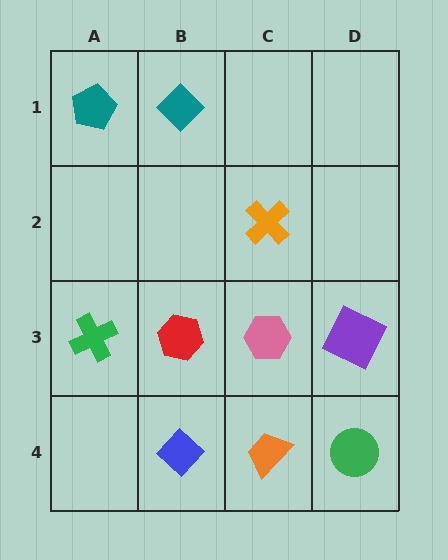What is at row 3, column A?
A green cross.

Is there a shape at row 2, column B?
No, that cell is empty.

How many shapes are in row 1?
2 shapes.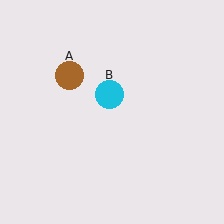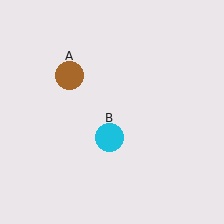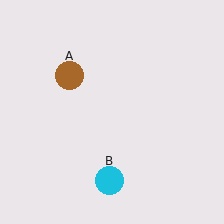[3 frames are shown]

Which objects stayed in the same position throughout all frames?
Brown circle (object A) remained stationary.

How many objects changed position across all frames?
1 object changed position: cyan circle (object B).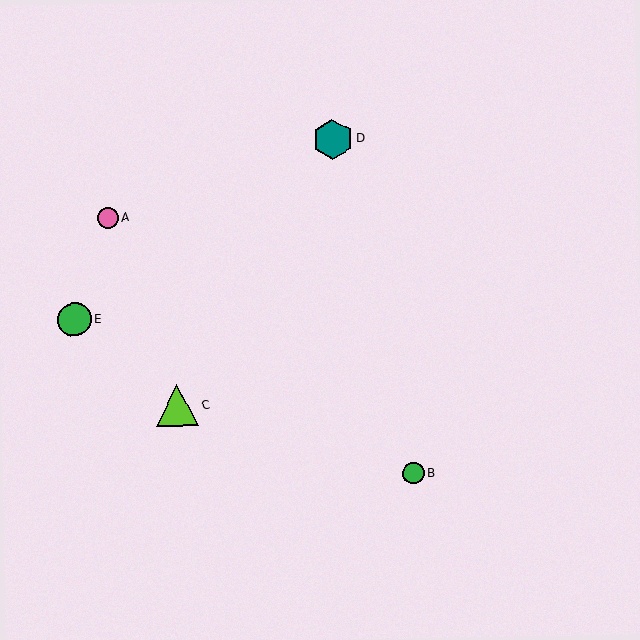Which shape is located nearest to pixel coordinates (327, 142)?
The teal hexagon (labeled D) at (333, 139) is nearest to that location.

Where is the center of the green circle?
The center of the green circle is at (74, 319).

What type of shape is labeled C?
Shape C is a lime triangle.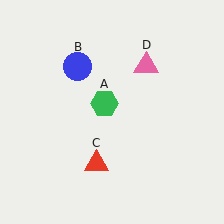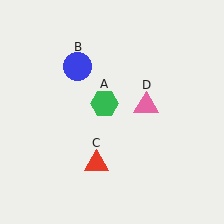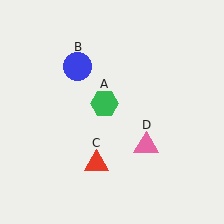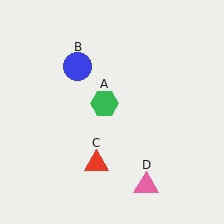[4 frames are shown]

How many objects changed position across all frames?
1 object changed position: pink triangle (object D).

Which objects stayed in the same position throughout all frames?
Green hexagon (object A) and blue circle (object B) and red triangle (object C) remained stationary.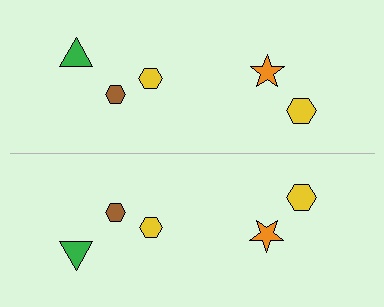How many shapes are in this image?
There are 10 shapes in this image.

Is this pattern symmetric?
Yes, this pattern has bilateral (reflection) symmetry.